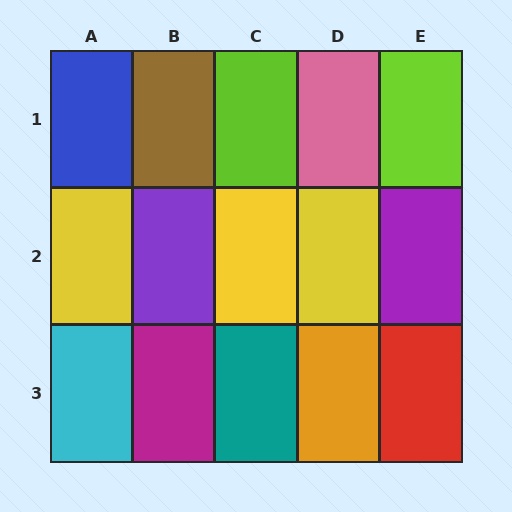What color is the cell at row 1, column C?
Lime.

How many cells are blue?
1 cell is blue.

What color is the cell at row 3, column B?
Magenta.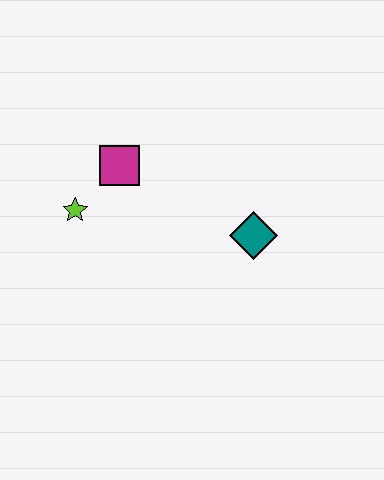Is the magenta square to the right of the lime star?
Yes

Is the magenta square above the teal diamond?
Yes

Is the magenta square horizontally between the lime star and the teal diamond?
Yes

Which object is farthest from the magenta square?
The teal diamond is farthest from the magenta square.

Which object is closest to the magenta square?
The lime star is closest to the magenta square.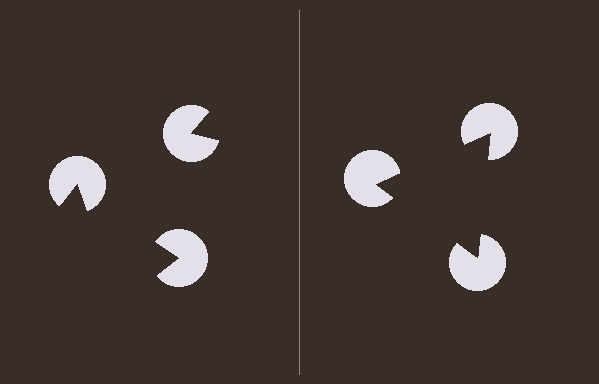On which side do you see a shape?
An illusory triangle appears on the right side. On the left side the wedge cuts are rotated, so no coherent shape forms.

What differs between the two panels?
The pac-man discs are positioned identically on both sides; only the wedge orientations differ. On the right they align to a triangle; on the left they are misaligned.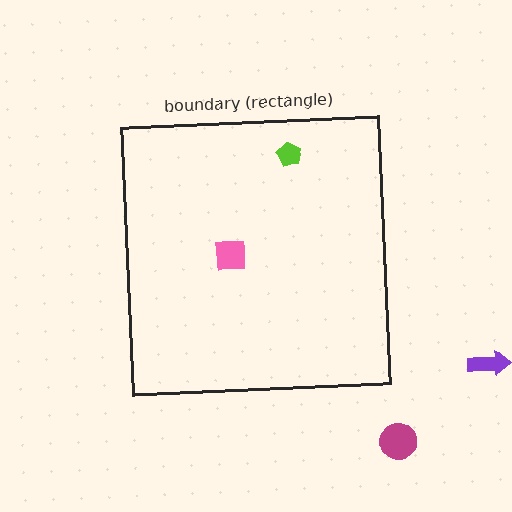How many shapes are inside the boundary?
2 inside, 2 outside.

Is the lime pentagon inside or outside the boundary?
Inside.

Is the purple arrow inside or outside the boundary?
Outside.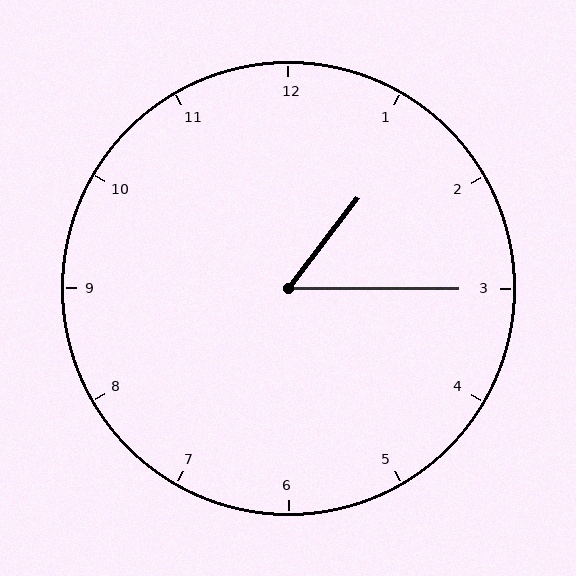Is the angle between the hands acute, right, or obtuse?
It is acute.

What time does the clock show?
1:15.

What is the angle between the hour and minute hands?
Approximately 52 degrees.